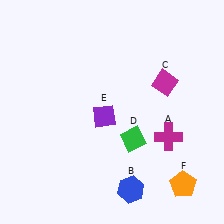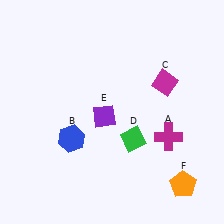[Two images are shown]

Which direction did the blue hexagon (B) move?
The blue hexagon (B) moved left.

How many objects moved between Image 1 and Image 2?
1 object moved between the two images.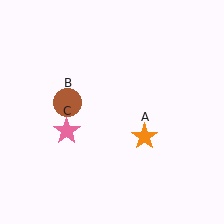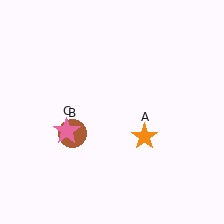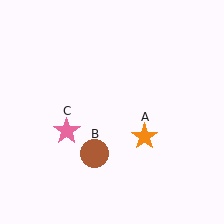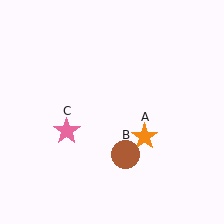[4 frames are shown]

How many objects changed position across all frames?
1 object changed position: brown circle (object B).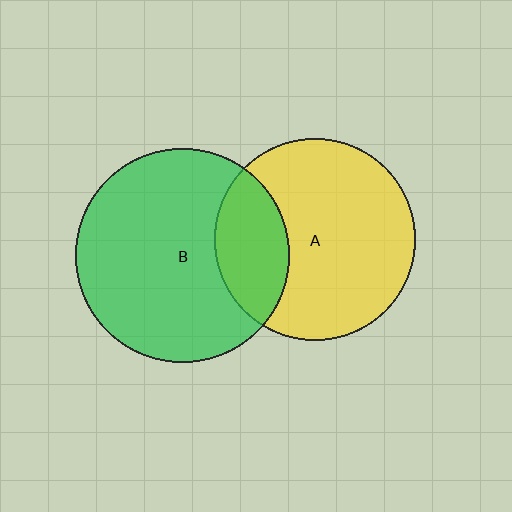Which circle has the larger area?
Circle B (green).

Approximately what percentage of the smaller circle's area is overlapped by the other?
Approximately 25%.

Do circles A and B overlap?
Yes.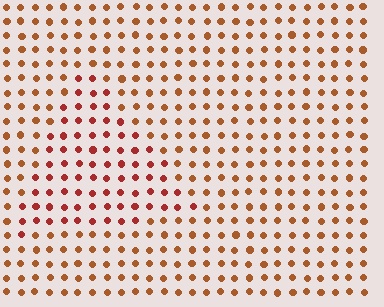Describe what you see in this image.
The image is filled with small brown elements in a uniform arrangement. A triangle-shaped region is visible where the elements are tinted to a slightly different hue, forming a subtle color boundary.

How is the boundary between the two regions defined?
The boundary is defined purely by a slight shift in hue (about 24 degrees). Spacing, size, and orientation are identical on both sides.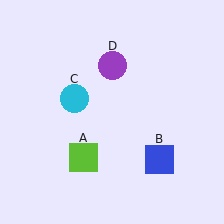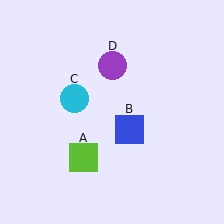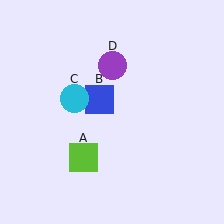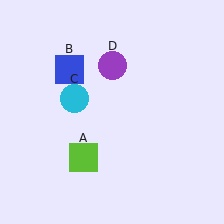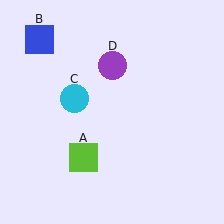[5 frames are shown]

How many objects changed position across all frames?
1 object changed position: blue square (object B).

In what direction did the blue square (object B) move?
The blue square (object B) moved up and to the left.